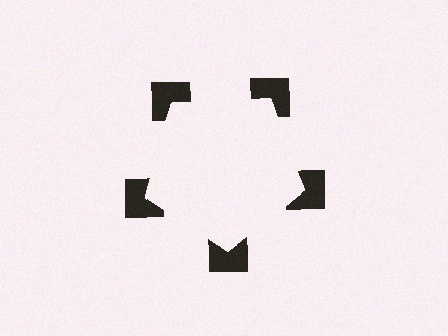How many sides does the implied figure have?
5 sides.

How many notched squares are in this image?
There are 5 — one at each vertex of the illusory pentagon.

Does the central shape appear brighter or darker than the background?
It typically appears slightly brighter than the background, even though no actual brightness change is drawn.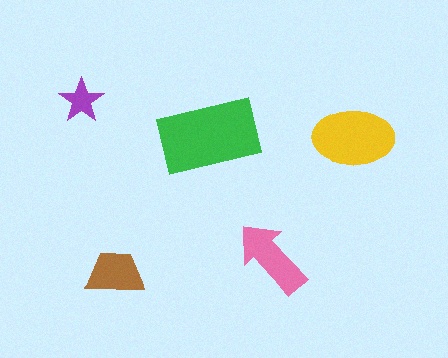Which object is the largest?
The green rectangle.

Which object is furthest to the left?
The purple star is leftmost.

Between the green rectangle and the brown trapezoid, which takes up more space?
The green rectangle.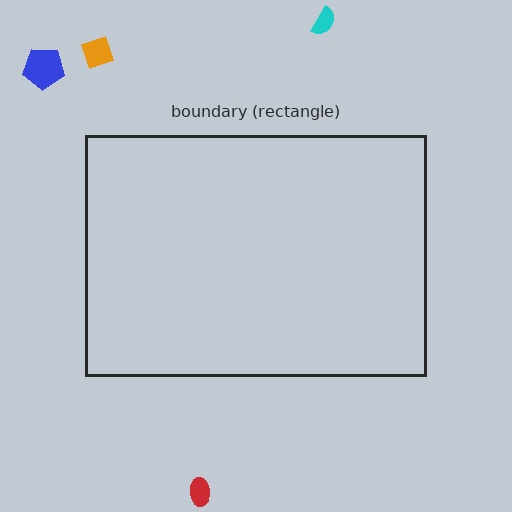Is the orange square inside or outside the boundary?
Outside.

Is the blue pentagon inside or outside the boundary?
Outside.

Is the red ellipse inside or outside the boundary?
Outside.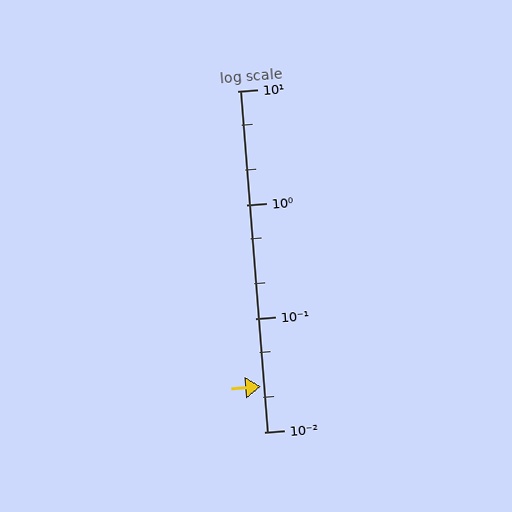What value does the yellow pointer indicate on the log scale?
The pointer indicates approximately 0.025.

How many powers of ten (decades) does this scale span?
The scale spans 3 decades, from 0.01 to 10.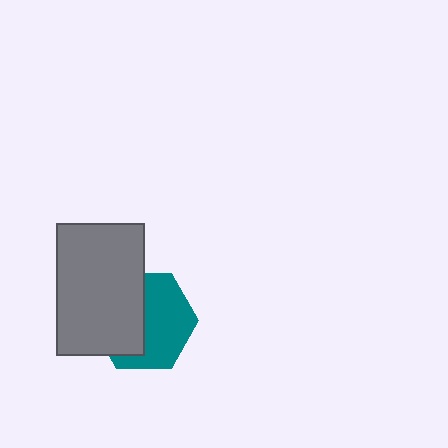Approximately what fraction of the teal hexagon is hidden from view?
Roughly 46% of the teal hexagon is hidden behind the gray rectangle.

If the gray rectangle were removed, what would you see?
You would see the complete teal hexagon.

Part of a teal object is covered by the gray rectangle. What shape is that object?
It is a hexagon.